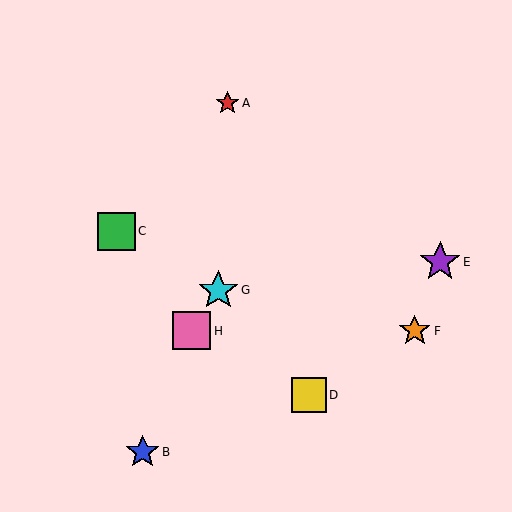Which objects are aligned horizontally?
Objects F, H are aligned horizontally.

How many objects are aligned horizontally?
2 objects (F, H) are aligned horizontally.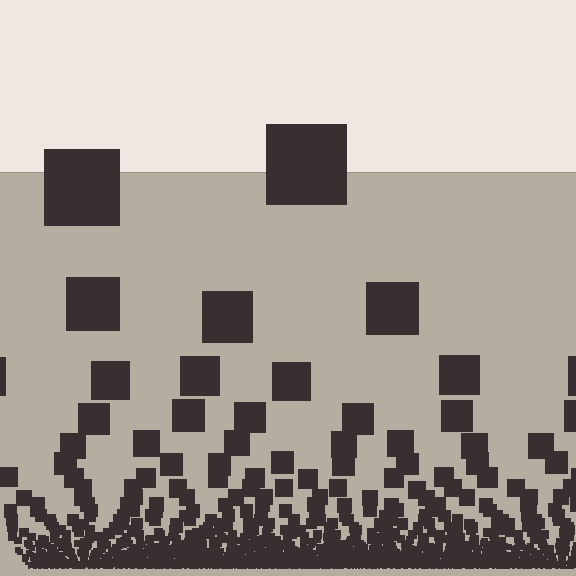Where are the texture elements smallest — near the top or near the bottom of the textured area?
Near the bottom.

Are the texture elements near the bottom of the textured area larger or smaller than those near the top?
Smaller. The gradient is inverted — elements near the bottom are smaller and denser.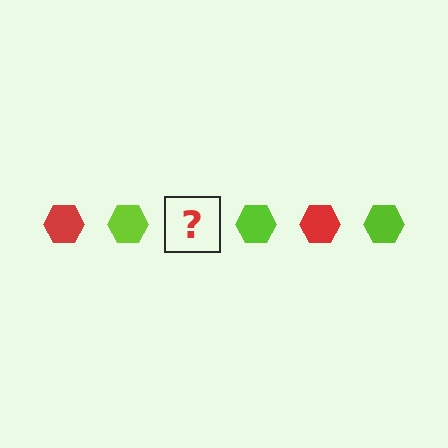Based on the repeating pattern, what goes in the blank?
The blank should be a red hexagon.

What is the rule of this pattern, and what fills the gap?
The rule is that the pattern cycles through red, lime hexagons. The gap should be filled with a red hexagon.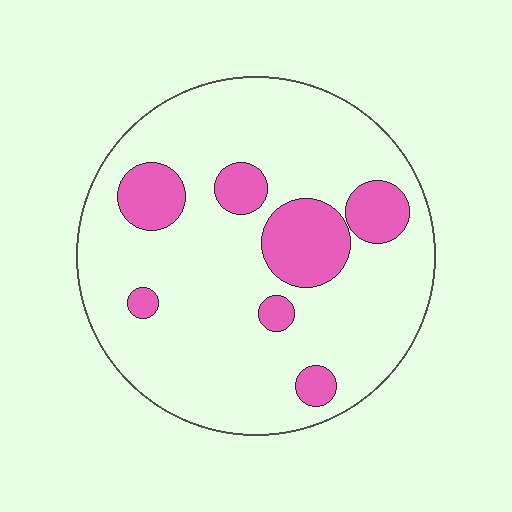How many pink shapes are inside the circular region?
7.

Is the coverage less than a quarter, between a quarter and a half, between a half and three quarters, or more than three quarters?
Less than a quarter.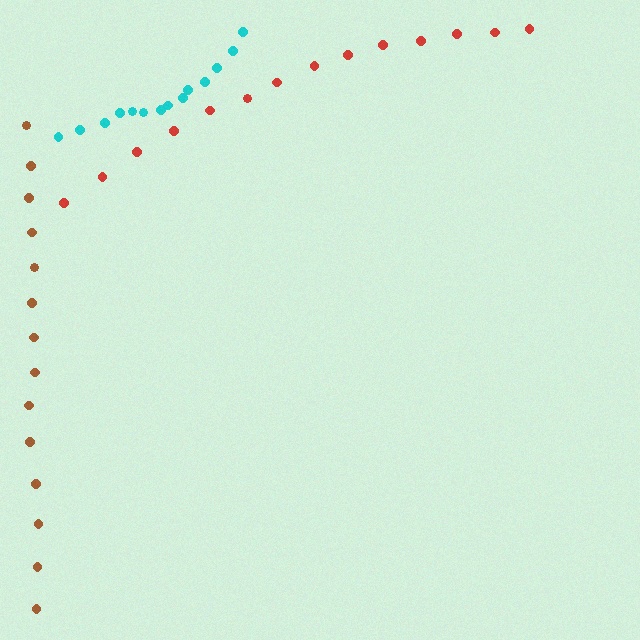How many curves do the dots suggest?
There are 3 distinct paths.